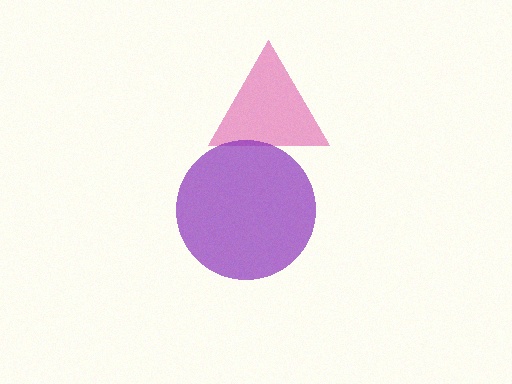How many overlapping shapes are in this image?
There are 2 overlapping shapes in the image.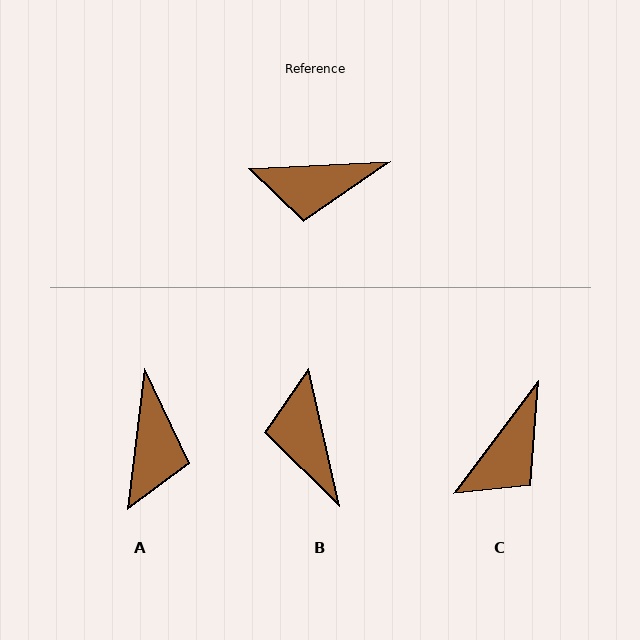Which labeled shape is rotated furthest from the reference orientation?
A, about 80 degrees away.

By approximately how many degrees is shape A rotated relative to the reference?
Approximately 80 degrees counter-clockwise.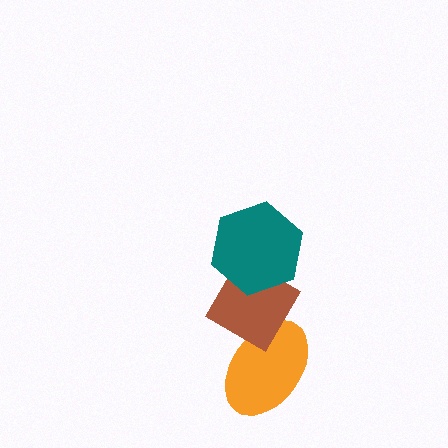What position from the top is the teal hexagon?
The teal hexagon is 1st from the top.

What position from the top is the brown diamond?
The brown diamond is 2nd from the top.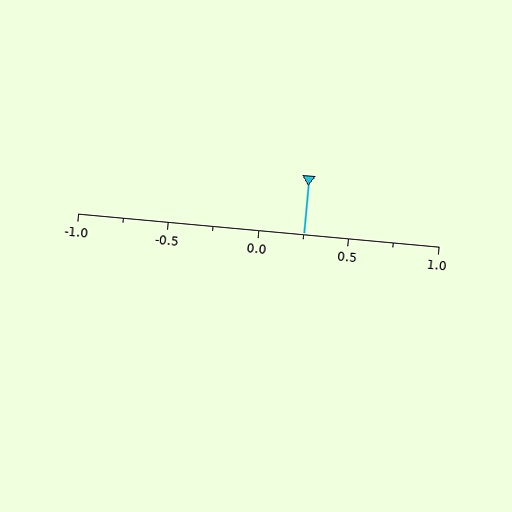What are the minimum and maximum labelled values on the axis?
The axis runs from -1.0 to 1.0.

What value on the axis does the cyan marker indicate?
The marker indicates approximately 0.25.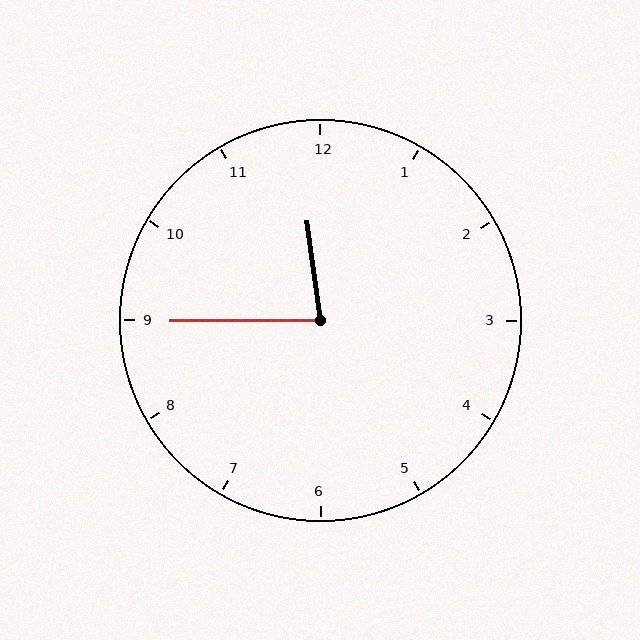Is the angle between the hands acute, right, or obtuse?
It is acute.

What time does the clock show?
11:45.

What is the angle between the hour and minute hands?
Approximately 82 degrees.